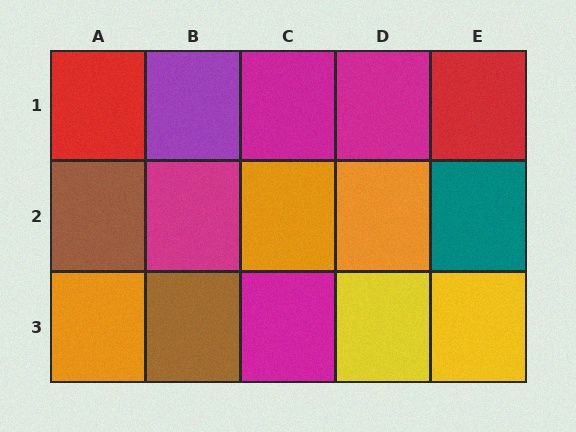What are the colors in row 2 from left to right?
Brown, magenta, orange, orange, teal.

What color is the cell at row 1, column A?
Red.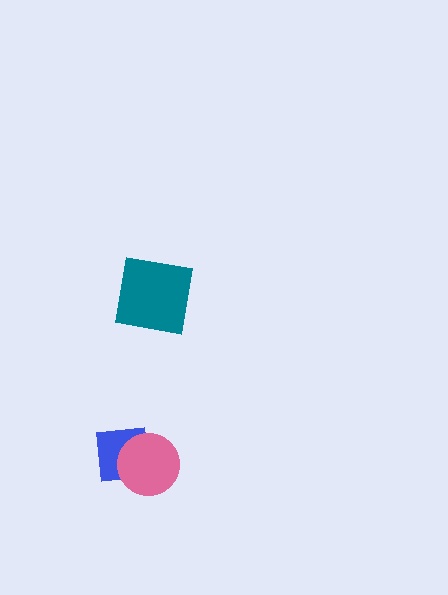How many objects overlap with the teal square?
0 objects overlap with the teal square.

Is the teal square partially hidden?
No, no other shape covers it.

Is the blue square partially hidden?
Yes, it is partially covered by another shape.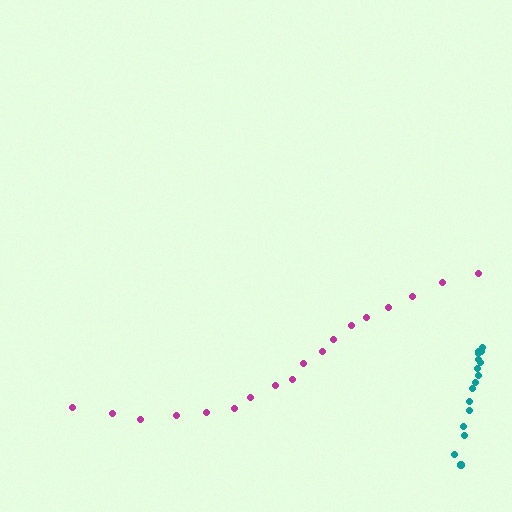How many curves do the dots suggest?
There are 2 distinct paths.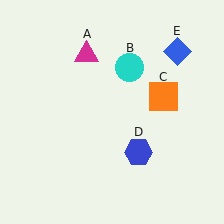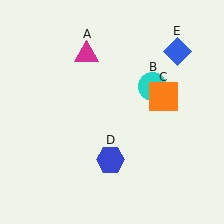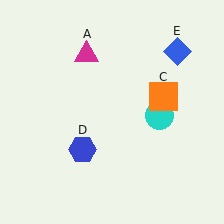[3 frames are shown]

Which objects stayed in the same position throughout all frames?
Magenta triangle (object A) and orange square (object C) and blue diamond (object E) remained stationary.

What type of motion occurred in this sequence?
The cyan circle (object B), blue hexagon (object D) rotated clockwise around the center of the scene.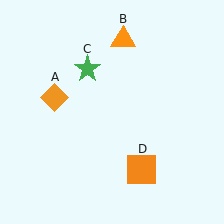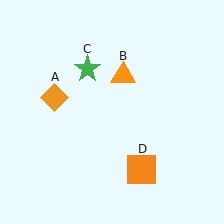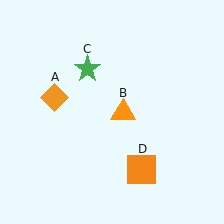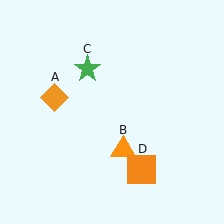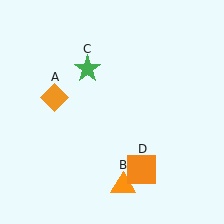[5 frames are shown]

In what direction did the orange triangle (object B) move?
The orange triangle (object B) moved down.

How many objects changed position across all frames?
1 object changed position: orange triangle (object B).